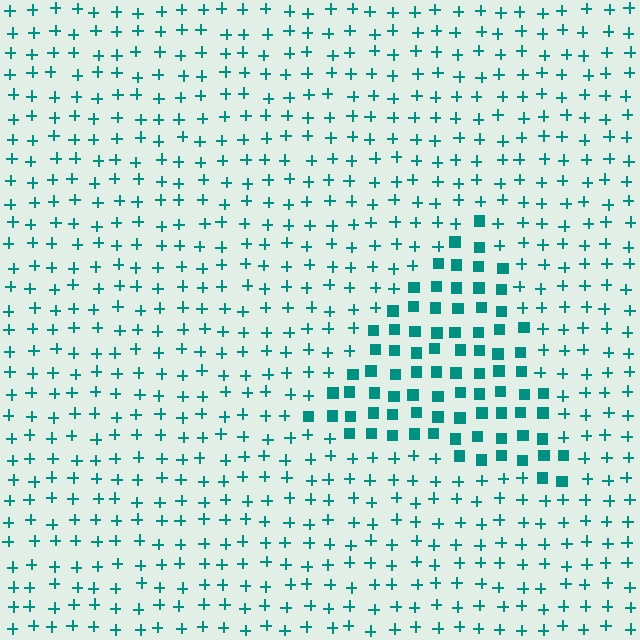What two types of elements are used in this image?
The image uses squares inside the triangle region and plus signs outside it.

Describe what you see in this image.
The image is filled with small teal elements arranged in a uniform grid. A triangle-shaped region contains squares, while the surrounding area contains plus signs. The boundary is defined purely by the change in element shape.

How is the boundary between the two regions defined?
The boundary is defined by a change in element shape: squares inside vs. plus signs outside. All elements share the same color and spacing.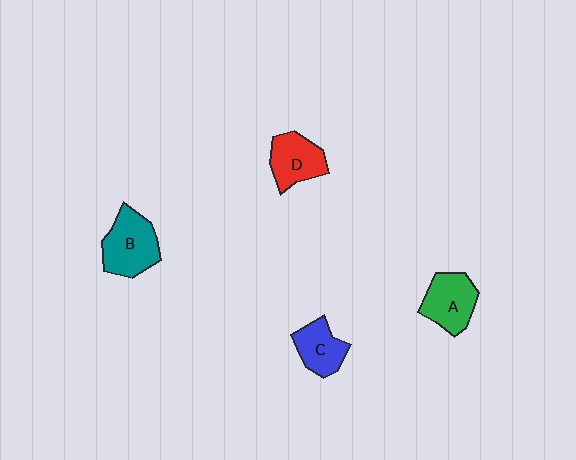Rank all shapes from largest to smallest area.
From largest to smallest: B (teal), A (green), D (red), C (blue).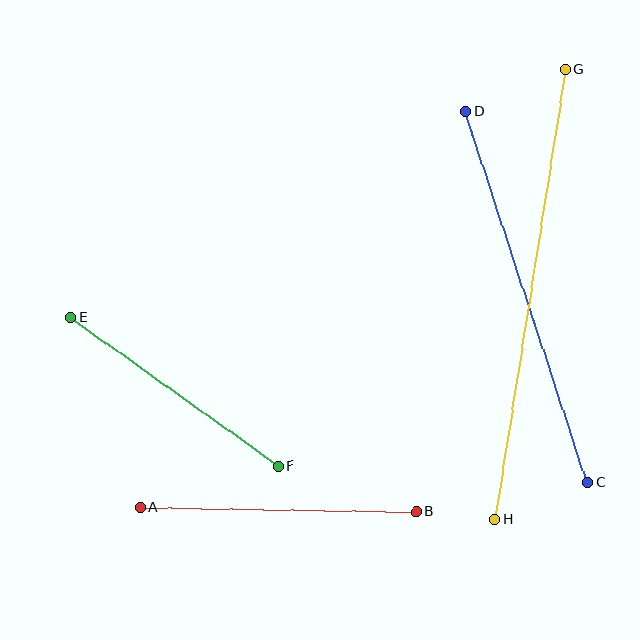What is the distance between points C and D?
The distance is approximately 390 pixels.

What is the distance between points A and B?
The distance is approximately 276 pixels.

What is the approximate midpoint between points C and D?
The midpoint is at approximately (526, 297) pixels.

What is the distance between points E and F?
The distance is approximately 256 pixels.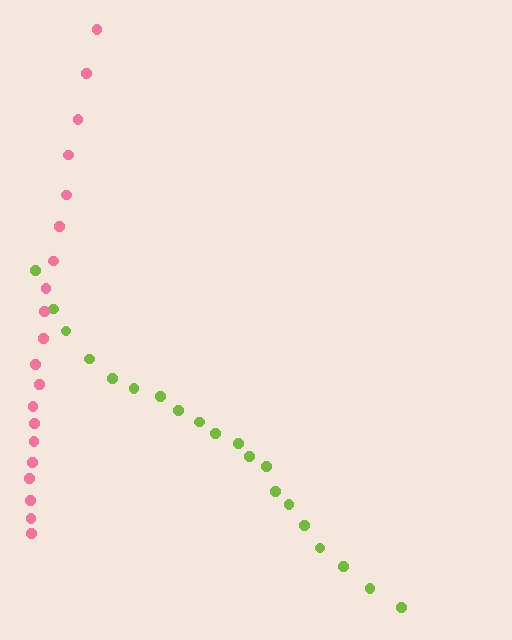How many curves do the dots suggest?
There are 2 distinct paths.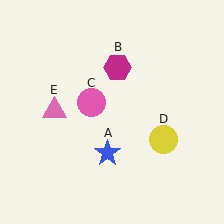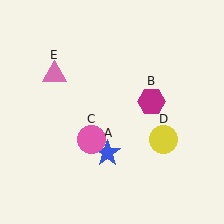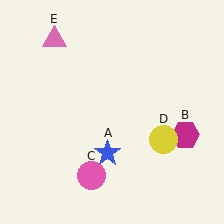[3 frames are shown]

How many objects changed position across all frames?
3 objects changed position: magenta hexagon (object B), pink circle (object C), pink triangle (object E).